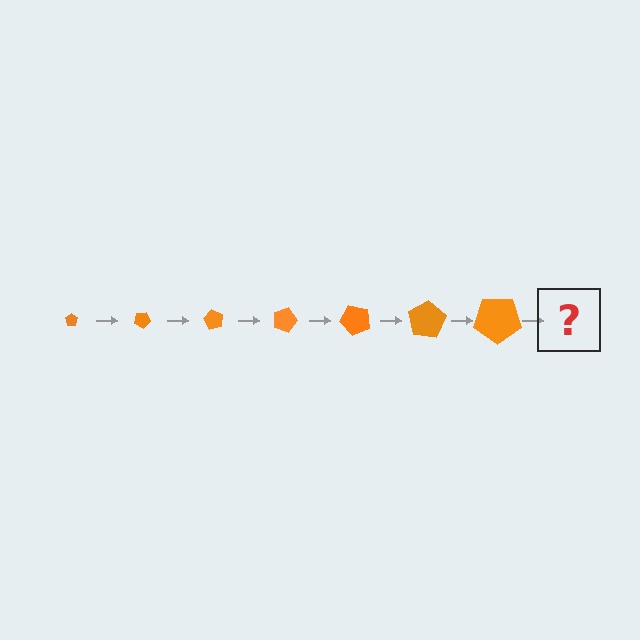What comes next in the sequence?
The next element should be a pentagon, larger than the previous one and rotated 210 degrees from the start.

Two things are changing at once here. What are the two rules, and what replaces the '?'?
The two rules are that the pentagon grows larger each step and it rotates 30 degrees each step. The '?' should be a pentagon, larger than the previous one and rotated 210 degrees from the start.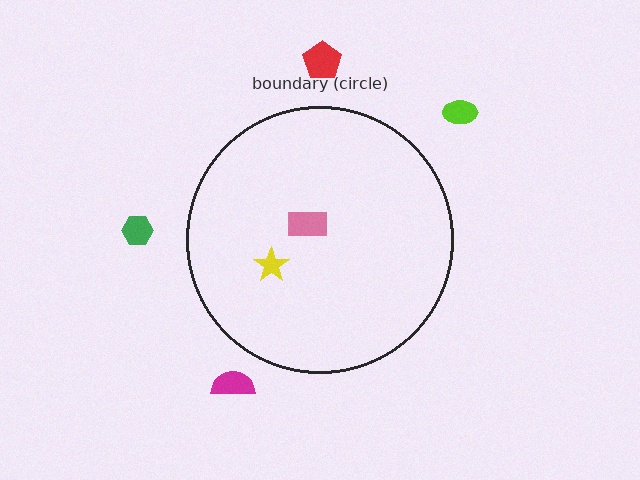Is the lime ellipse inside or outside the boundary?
Outside.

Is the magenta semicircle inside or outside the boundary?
Outside.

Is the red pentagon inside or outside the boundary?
Outside.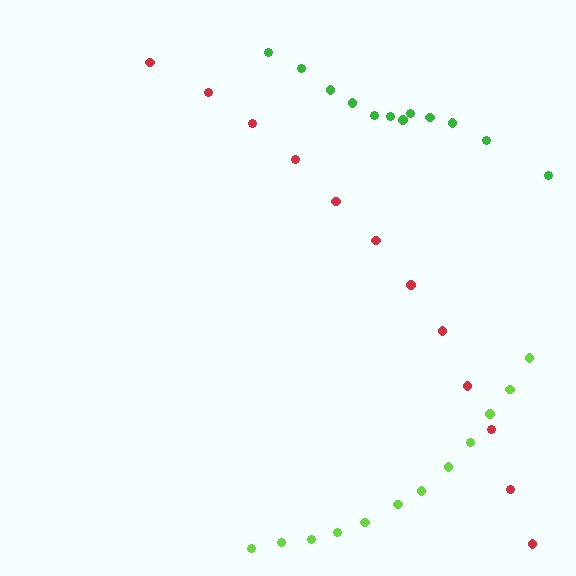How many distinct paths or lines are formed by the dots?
There are 3 distinct paths.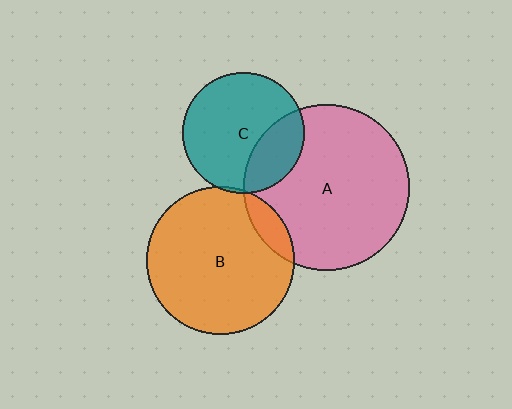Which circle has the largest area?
Circle A (pink).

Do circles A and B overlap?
Yes.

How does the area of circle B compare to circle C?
Approximately 1.5 times.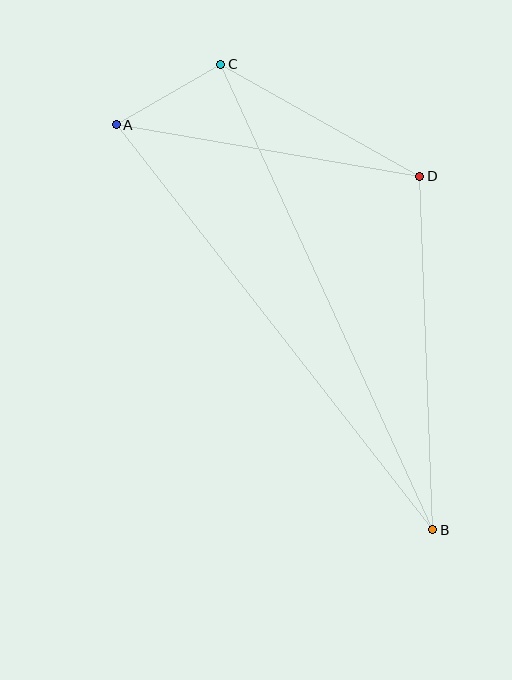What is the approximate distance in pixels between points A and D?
The distance between A and D is approximately 308 pixels.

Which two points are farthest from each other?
Points A and B are farthest from each other.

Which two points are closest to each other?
Points A and C are closest to each other.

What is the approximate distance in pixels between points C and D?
The distance between C and D is approximately 228 pixels.